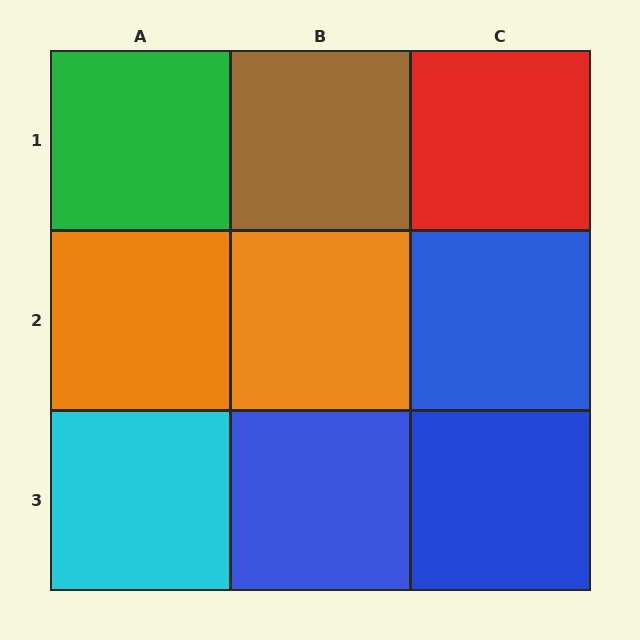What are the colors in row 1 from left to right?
Green, brown, red.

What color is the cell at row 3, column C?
Blue.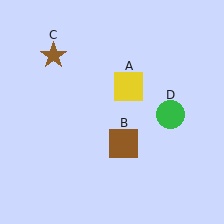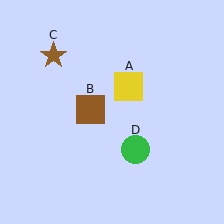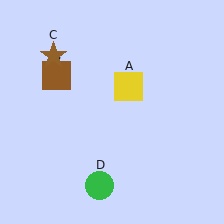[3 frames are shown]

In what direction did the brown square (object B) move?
The brown square (object B) moved up and to the left.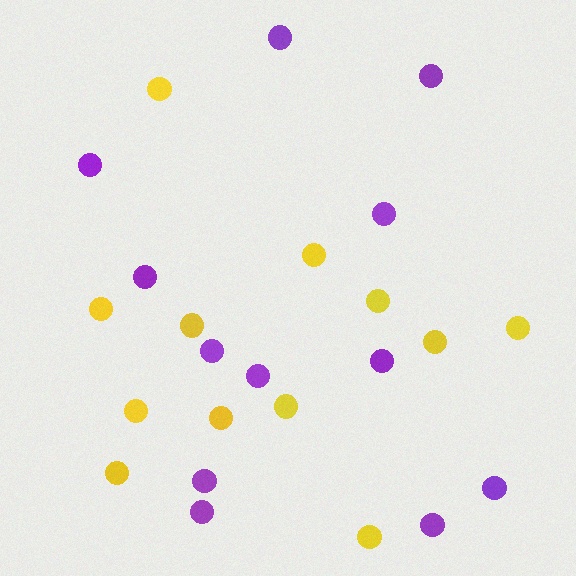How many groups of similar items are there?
There are 2 groups: one group of yellow circles (12) and one group of purple circles (12).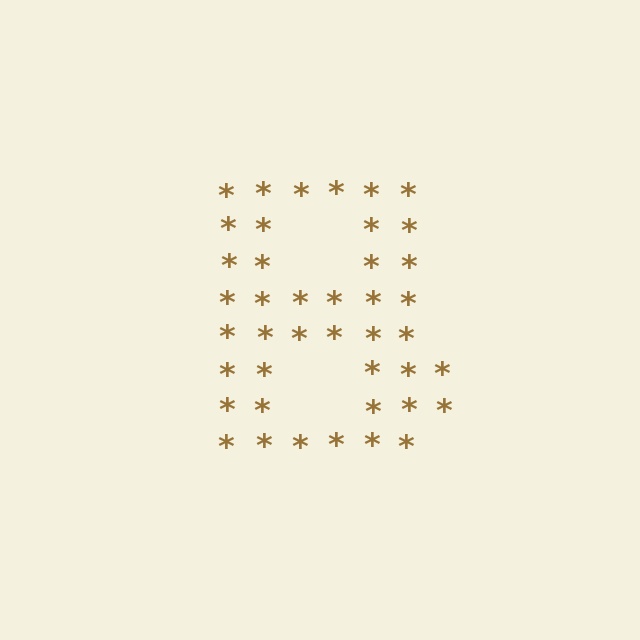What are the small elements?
The small elements are asterisks.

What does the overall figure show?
The overall figure shows the letter B.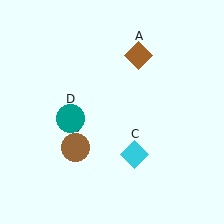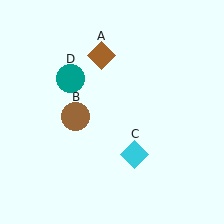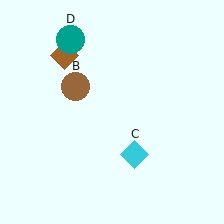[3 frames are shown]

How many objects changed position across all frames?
3 objects changed position: brown diamond (object A), brown circle (object B), teal circle (object D).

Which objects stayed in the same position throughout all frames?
Cyan diamond (object C) remained stationary.